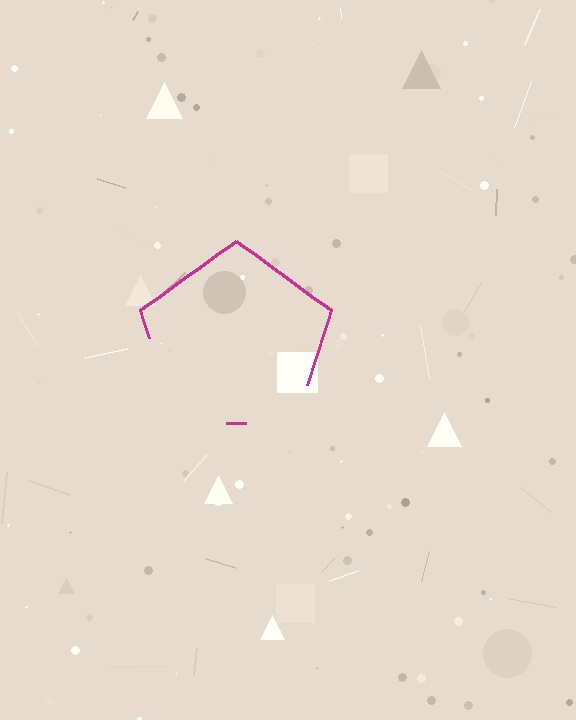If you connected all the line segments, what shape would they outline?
They would outline a pentagon.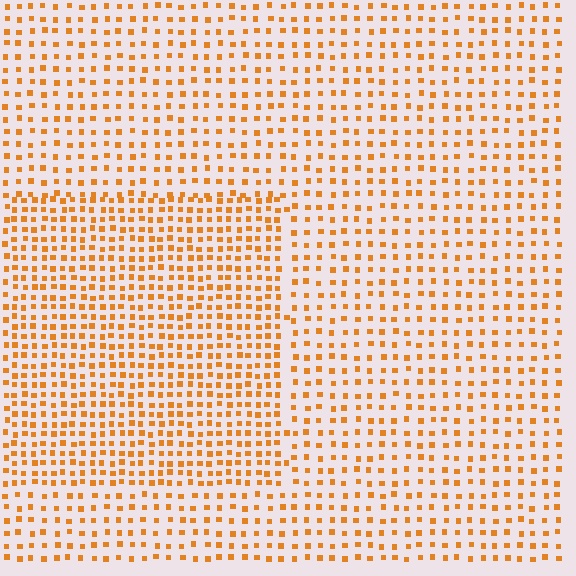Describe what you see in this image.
The image contains small orange elements arranged at two different densities. A rectangle-shaped region is visible where the elements are more densely packed than the surrounding area.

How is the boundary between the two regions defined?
The boundary is defined by a change in element density (approximately 1.7x ratio). All elements are the same color, size, and shape.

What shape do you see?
I see a rectangle.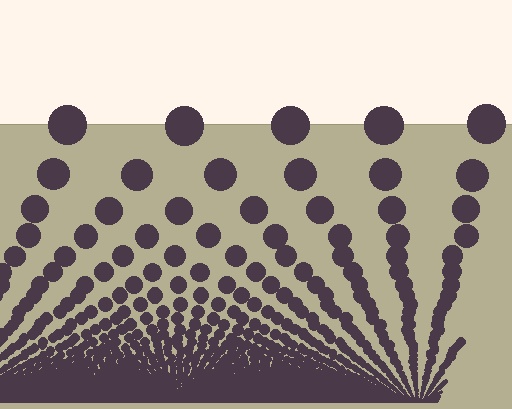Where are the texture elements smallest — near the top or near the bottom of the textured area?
Near the bottom.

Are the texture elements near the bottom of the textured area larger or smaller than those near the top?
Smaller. The gradient is inverted — elements near the bottom are smaller and denser.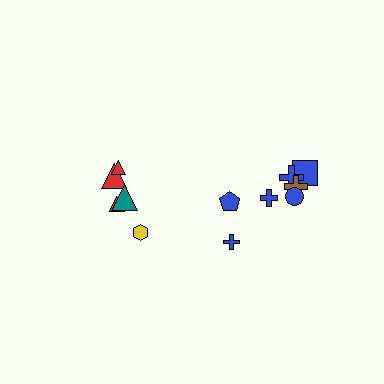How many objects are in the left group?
There are 5 objects.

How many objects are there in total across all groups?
There are 12 objects.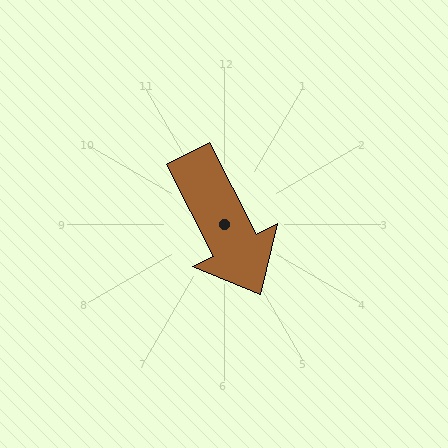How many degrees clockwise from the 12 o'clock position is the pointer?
Approximately 153 degrees.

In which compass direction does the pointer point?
Southeast.